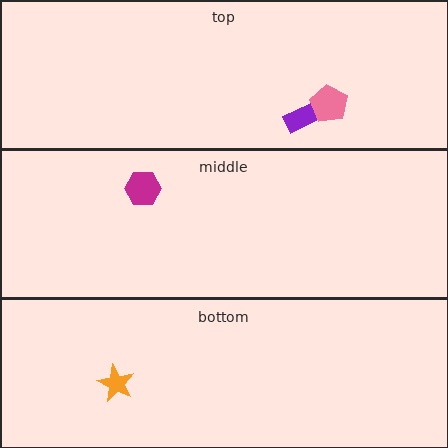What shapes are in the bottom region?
The orange star.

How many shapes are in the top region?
2.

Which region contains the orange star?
The bottom region.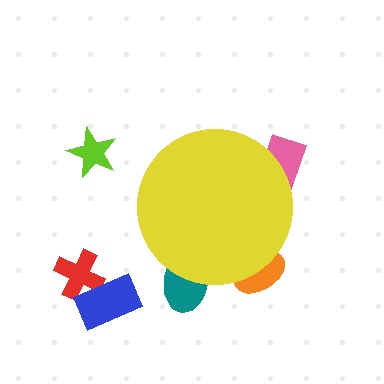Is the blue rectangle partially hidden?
No, the blue rectangle is fully visible.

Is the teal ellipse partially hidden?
Yes, the teal ellipse is partially hidden behind the yellow circle.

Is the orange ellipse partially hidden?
Yes, the orange ellipse is partially hidden behind the yellow circle.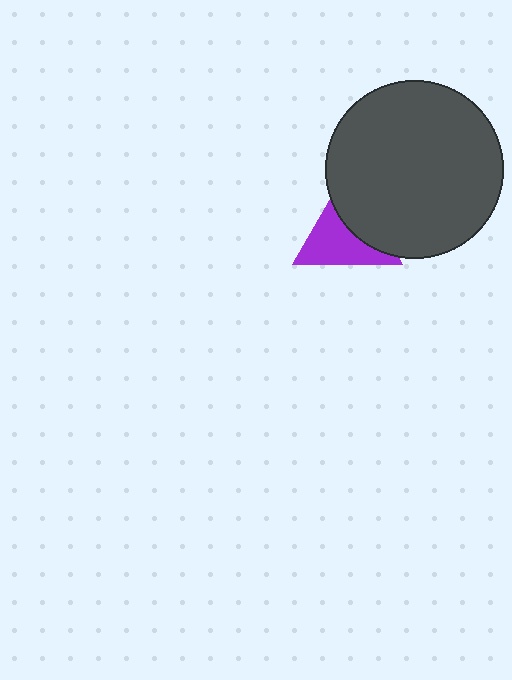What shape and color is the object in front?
The object in front is a dark gray circle.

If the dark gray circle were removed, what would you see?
You would see the complete purple triangle.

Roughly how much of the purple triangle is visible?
About half of it is visible (roughly 58%).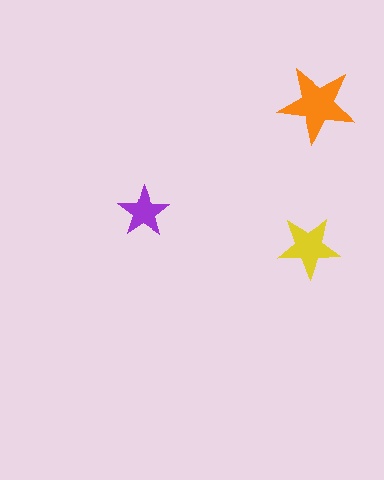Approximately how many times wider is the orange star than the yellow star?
About 1.5 times wider.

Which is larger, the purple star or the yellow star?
The yellow one.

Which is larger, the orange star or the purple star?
The orange one.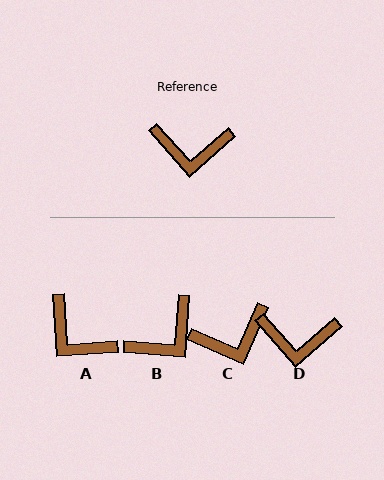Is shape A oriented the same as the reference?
No, it is off by about 37 degrees.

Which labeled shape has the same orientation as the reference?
D.